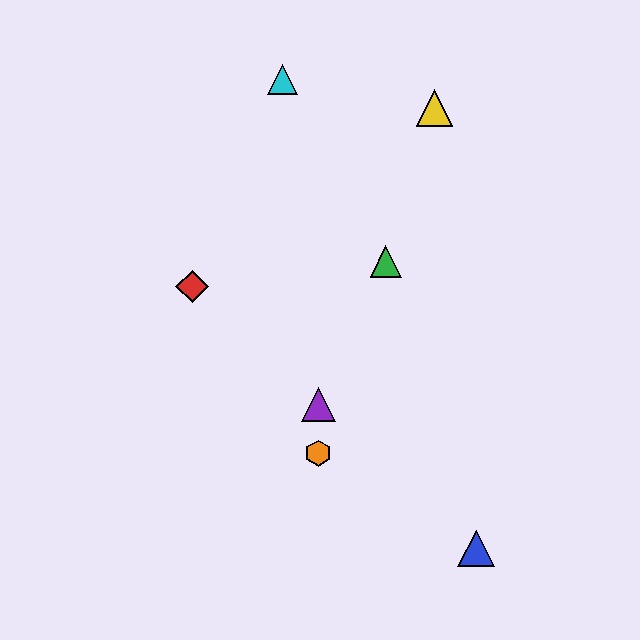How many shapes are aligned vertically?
2 shapes (the purple triangle, the orange hexagon) are aligned vertically.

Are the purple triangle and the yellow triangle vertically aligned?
No, the purple triangle is at x≈318 and the yellow triangle is at x≈434.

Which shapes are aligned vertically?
The purple triangle, the orange hexagon are aligned vertically.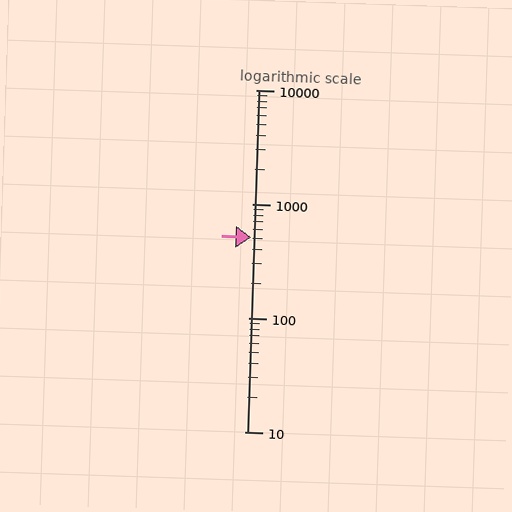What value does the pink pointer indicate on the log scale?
The pointer indicates approximately 510.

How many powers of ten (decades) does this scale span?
The scale spans 3 decades, from 10 to 10000.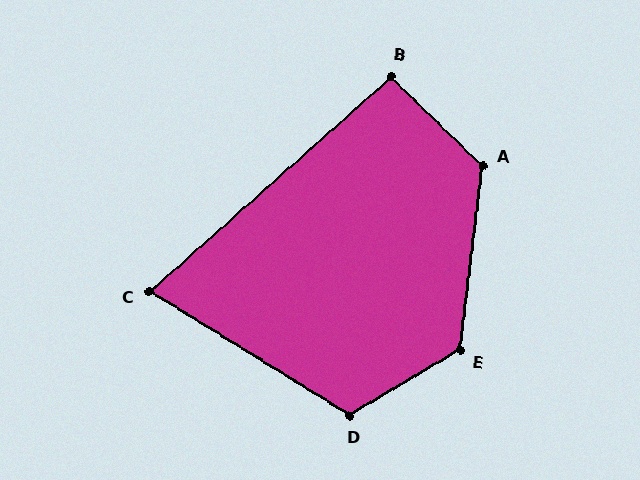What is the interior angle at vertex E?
Approximately 128 degrees (obtuse).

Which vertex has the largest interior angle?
A, at approximately 128 degrees.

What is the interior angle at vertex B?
Approximately 94 degrees (approximately right).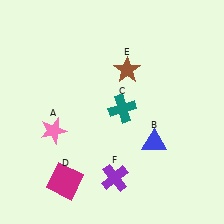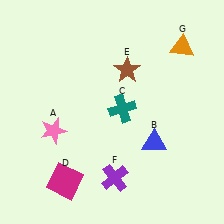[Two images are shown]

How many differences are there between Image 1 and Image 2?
There is 1 difference between the two images.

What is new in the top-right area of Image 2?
An orange triangle (G) was added in the top-right area of Image 2.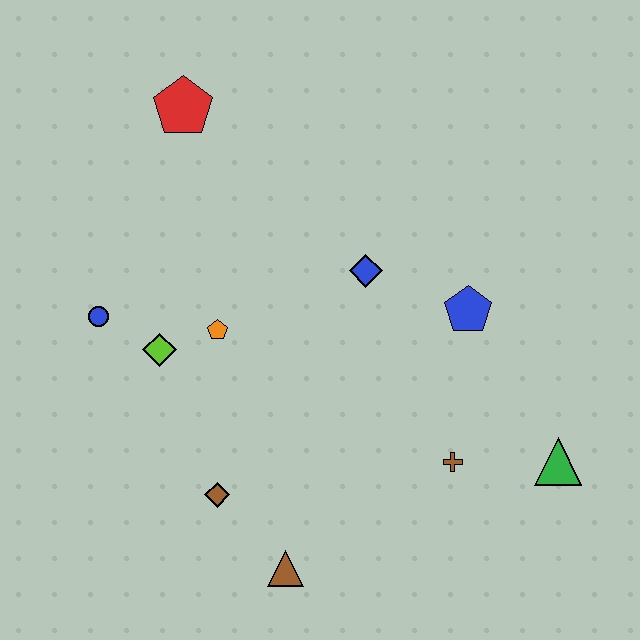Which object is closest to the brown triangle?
The brown diamond is closest to the brown triangle.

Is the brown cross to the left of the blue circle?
No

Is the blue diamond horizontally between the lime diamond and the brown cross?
Yes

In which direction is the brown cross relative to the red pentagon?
The brown cross is below the red pentagon.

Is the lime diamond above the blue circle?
No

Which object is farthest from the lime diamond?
The green triangle is farthest from the lime diamond.